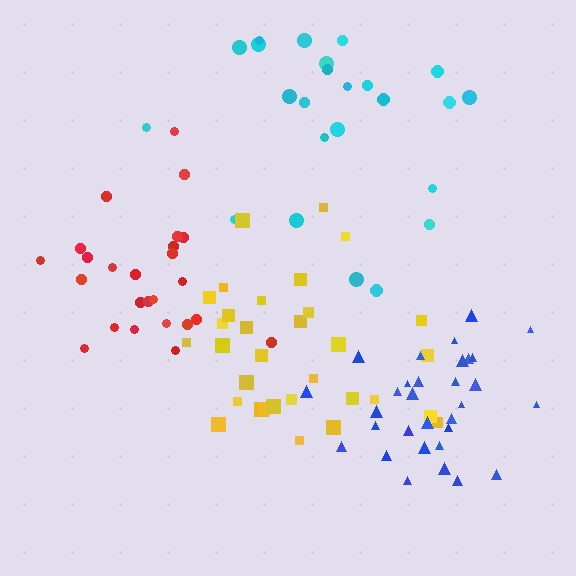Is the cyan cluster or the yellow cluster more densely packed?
Yellow.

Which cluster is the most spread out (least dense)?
Cyan.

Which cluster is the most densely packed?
Blue.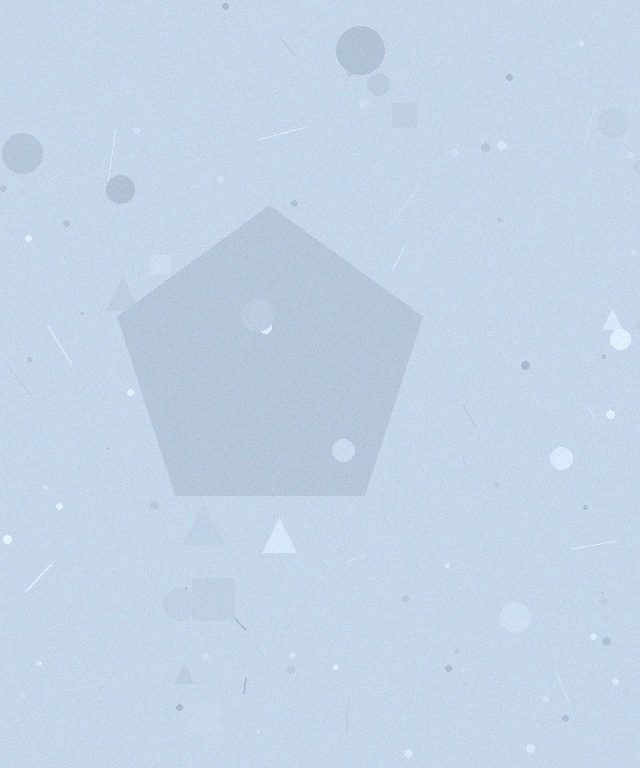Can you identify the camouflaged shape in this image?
The camouflaged shape is a pentagon.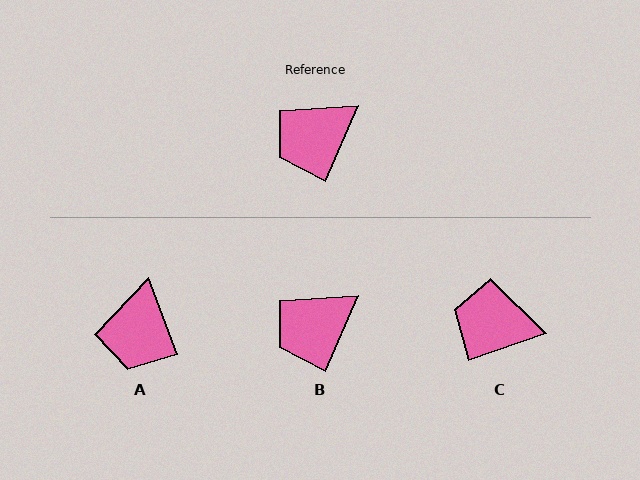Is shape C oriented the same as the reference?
No, it is off by about 48 degrees.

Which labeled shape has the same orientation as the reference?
B.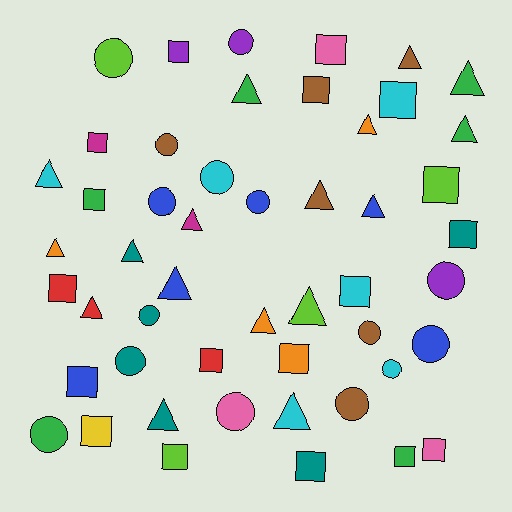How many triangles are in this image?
There are 17 triangles.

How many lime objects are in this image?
There are 4 lime objects.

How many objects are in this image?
There are 50 objects.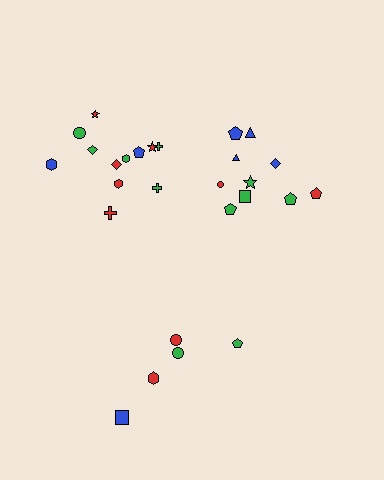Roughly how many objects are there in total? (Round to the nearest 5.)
Roughly 25 objects in total.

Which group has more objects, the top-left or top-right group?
The top-left group.